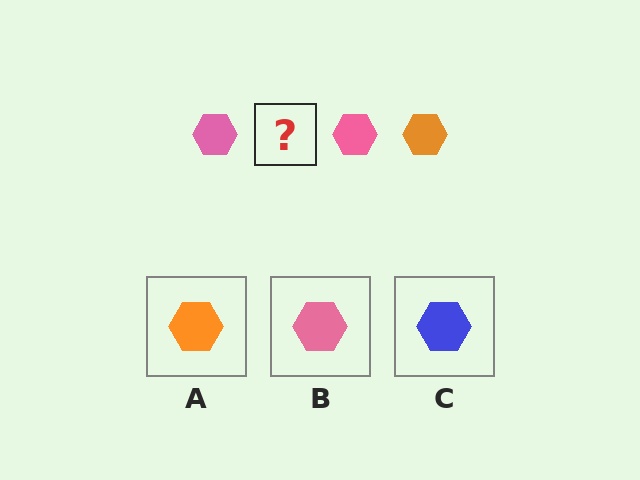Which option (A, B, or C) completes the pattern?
A.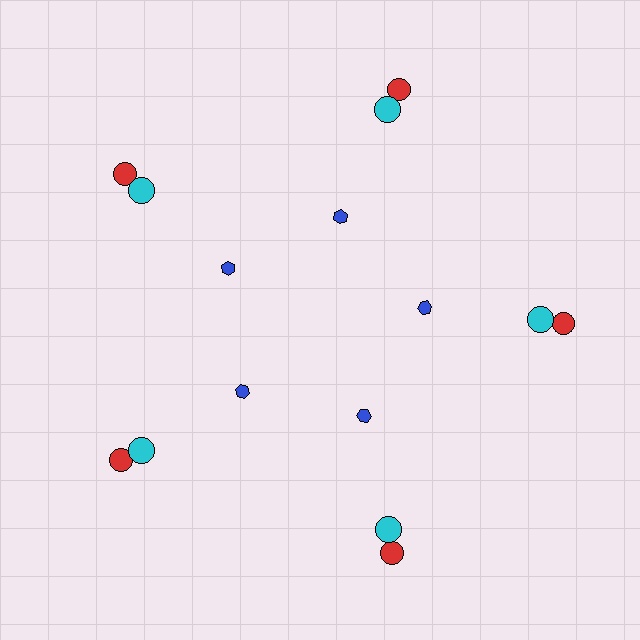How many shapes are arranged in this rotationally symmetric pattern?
There are 15 shapes, arranged in 5 groups of 3.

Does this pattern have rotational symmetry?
Yes, this pattern has 5-fold rotational symmetry. It looks the same after rotating 72 degrees around the center.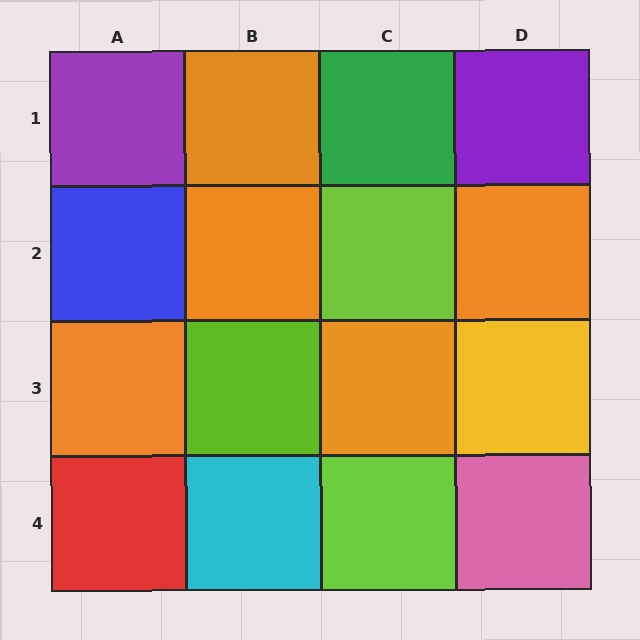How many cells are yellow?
1 cell is yellow.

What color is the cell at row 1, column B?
Orange.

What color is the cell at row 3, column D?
Yellow.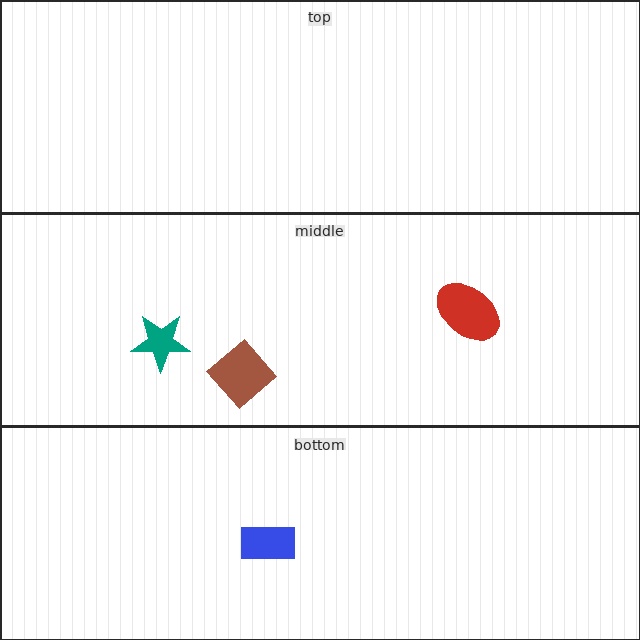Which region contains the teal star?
The middle region.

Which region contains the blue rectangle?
The bottom region.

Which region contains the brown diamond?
The middle region.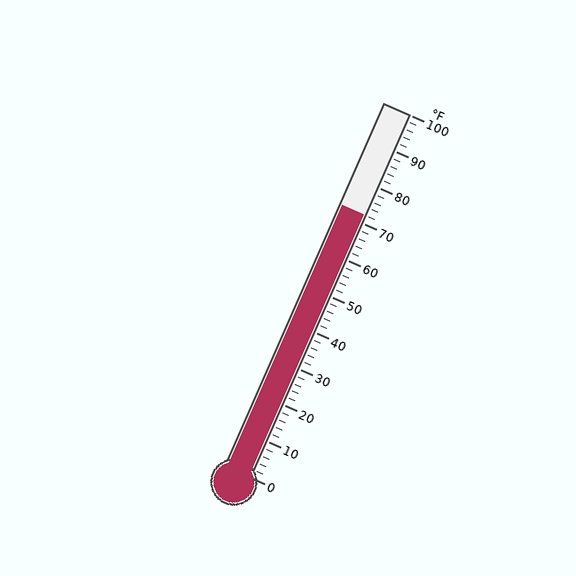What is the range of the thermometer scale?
The thermometer scale ranges from 0°F to 100°F.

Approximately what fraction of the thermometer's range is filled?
The thermometer is filled to approximately 70% of its range.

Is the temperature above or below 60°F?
The temperature is above 60°F.